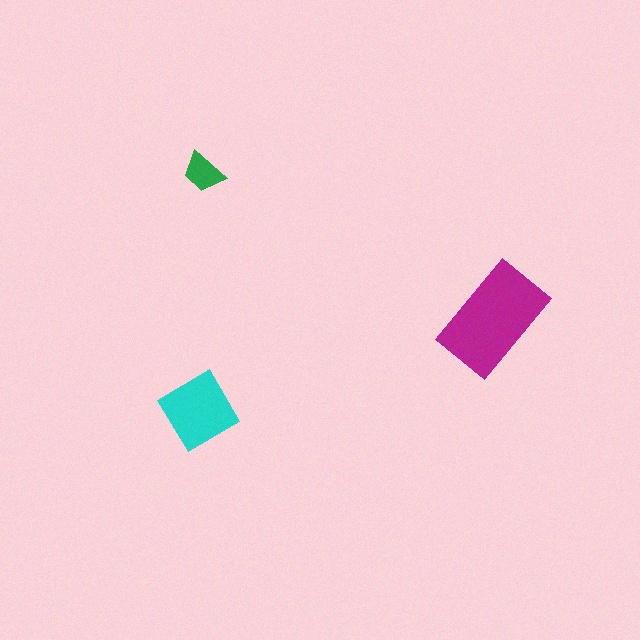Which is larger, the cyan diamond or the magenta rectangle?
The magenta rectangle.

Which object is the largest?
The magenta rectangle.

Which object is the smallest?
The green trapezoid.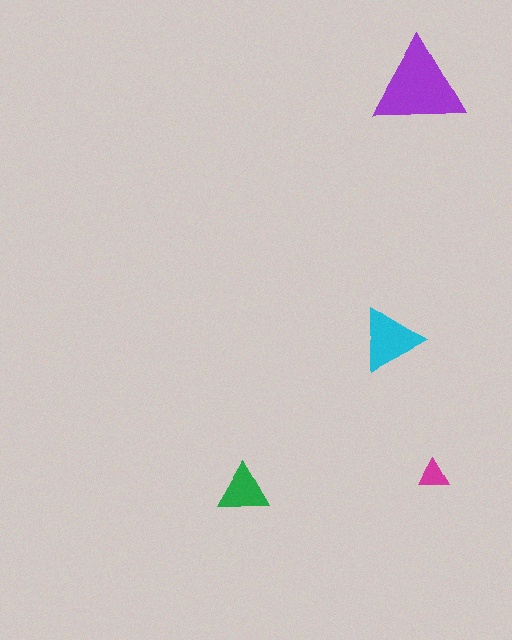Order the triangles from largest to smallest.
the purple one, the cyan one, the green one, the magenta one.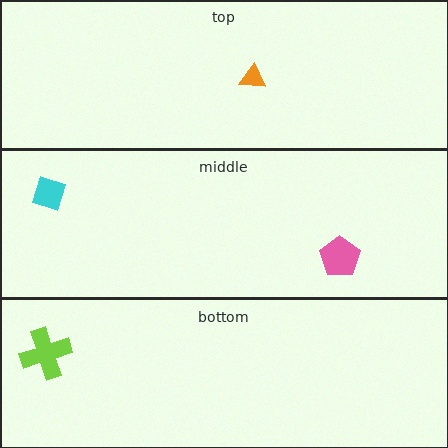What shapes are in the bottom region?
The lime cross.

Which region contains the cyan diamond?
The middle region.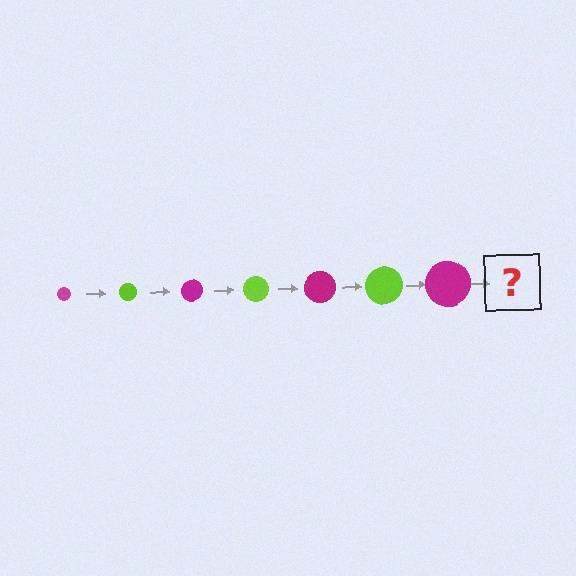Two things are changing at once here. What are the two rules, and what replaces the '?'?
The two rules are that the circle grows larger each step and the color cycles through magenta and lime. The '?' should be a lime circle, larger than the previous one.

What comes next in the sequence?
The next element should be a lime circle, larger than the previous one.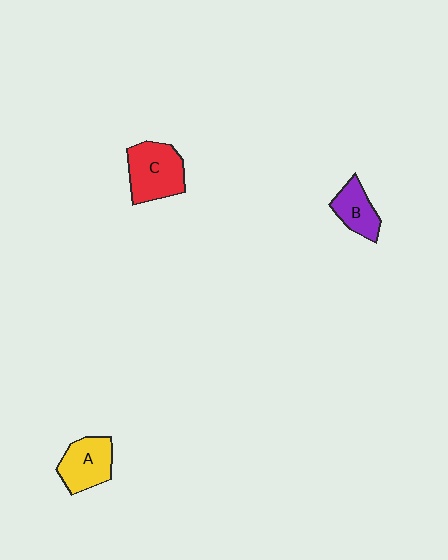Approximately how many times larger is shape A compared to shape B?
Approximately 1.3 times.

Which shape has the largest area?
Shape C (red).